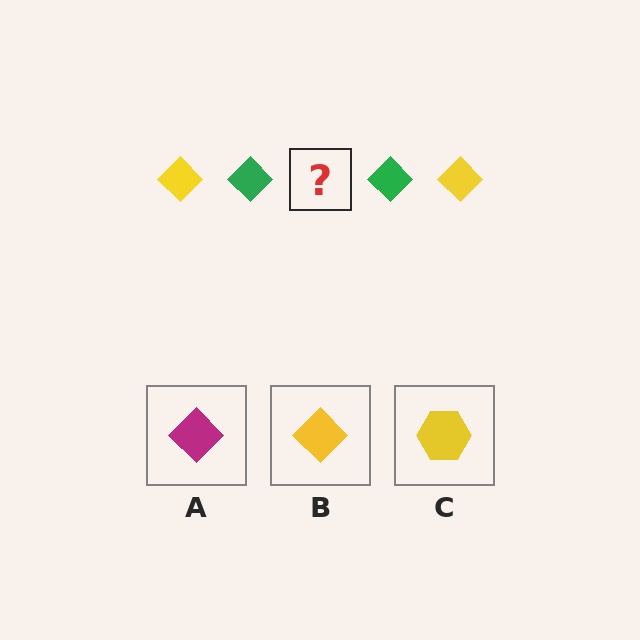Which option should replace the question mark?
Option B.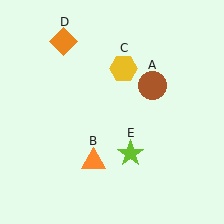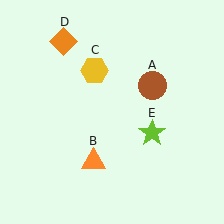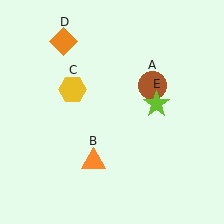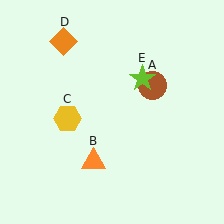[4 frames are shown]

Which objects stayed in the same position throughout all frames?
Brown circle (object A) and orange triangle (object B) and orange diamond (object D) remained stationary.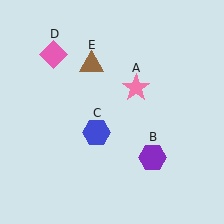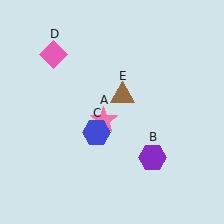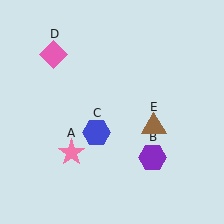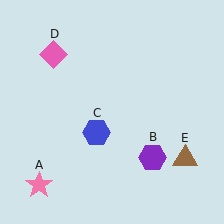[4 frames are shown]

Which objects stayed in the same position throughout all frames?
Purple hexagon (object B) and blue hexagon (object C) and pink diamond (object D) remained stationary.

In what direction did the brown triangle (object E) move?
The brown triangle (object E) moved down and to the right.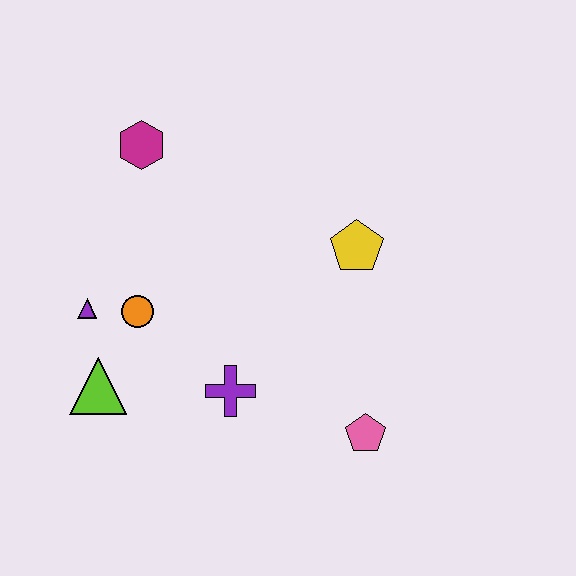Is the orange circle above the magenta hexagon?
No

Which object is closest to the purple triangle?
The orange circle is closest to the purple triangle.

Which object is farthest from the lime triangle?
The yellow pentagon is farthest from the lime triangle.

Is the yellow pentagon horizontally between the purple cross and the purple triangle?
No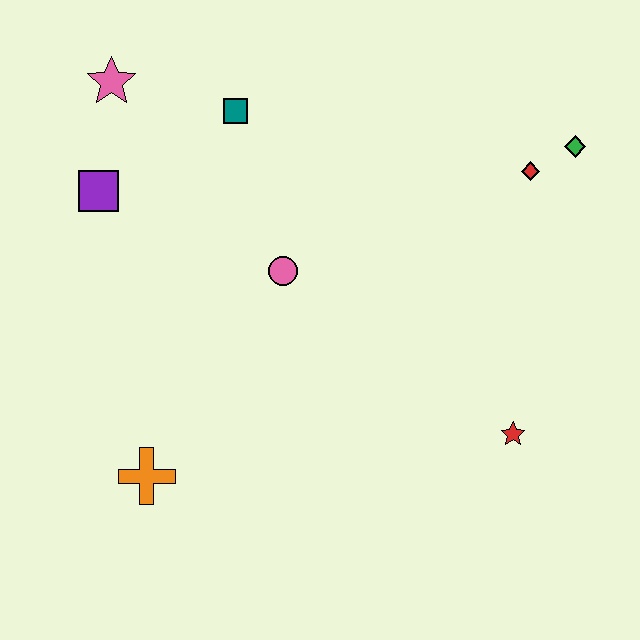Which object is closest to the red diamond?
The green diamond is closest to the red diamond.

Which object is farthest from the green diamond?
The orange cross is farthest from the green diamond.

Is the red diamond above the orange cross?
Yes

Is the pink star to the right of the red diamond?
No